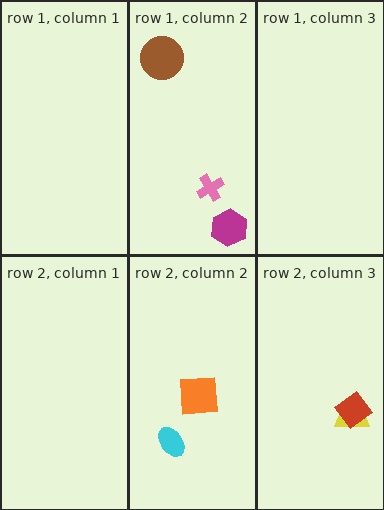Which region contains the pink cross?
The row 1, column 2 region.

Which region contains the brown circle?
The row 1, column 2 region.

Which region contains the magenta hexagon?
The row 1, column 2 region.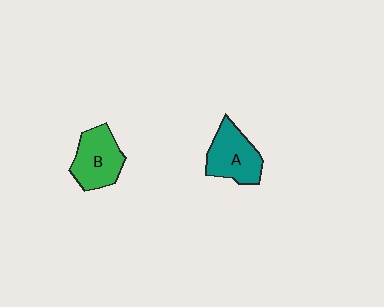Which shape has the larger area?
Shape A (teal).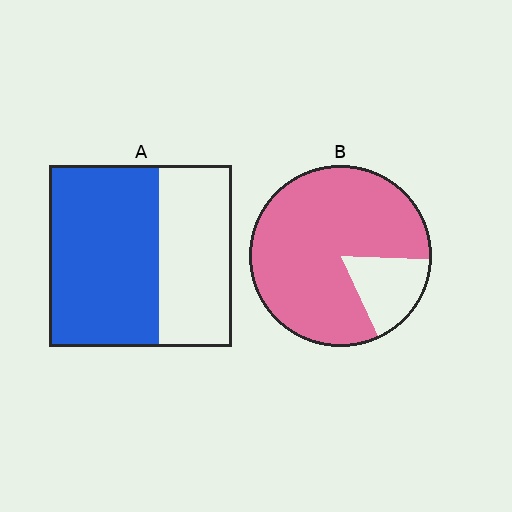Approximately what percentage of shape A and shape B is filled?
A is approximately 60% and B is approximately 85%.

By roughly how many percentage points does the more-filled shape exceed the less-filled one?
By roughly 20 percentage points (B over A).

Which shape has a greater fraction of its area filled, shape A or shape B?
Shape B.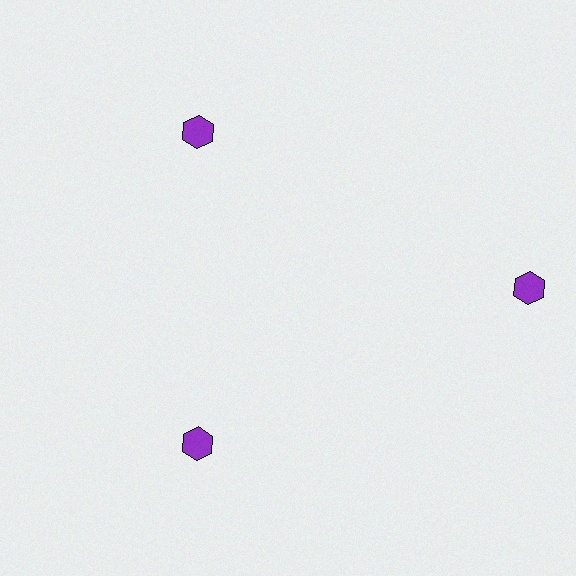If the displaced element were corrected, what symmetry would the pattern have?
It would have 3-fold rotational symmetry — the pattern would map onto itself every 120 degrees.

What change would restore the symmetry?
The symmetry would be restored by moving it inward, back onto the ring so that all 3 hexagons sit at equal angles and equal distance from the center.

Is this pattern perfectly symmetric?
No. The 3 purple hexagons are arranged in a ring, but one element near the 3 o'clock position is pushed outward from the center, breaking the 3-fold rotational symmetry.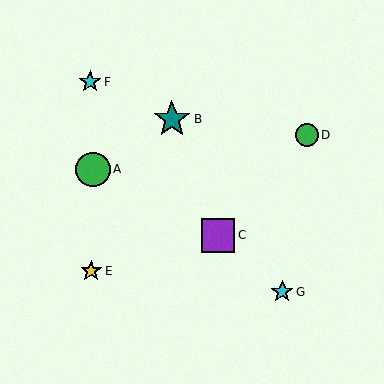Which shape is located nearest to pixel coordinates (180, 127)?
The teal star (labeled B) at (172, 119) is nearest to that location.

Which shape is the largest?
The teal star (labeled B) is the largest.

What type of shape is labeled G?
Shape G is a cyan star.